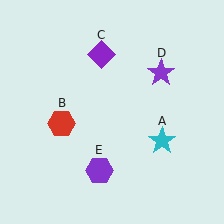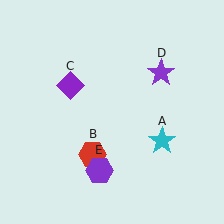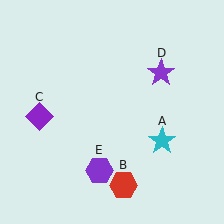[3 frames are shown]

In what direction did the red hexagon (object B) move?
The red hexagon (object B) moved down and to the right.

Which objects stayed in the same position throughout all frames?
Cyan star (object A) and purple star (object D) and purple hexagon (object E) remained stationary.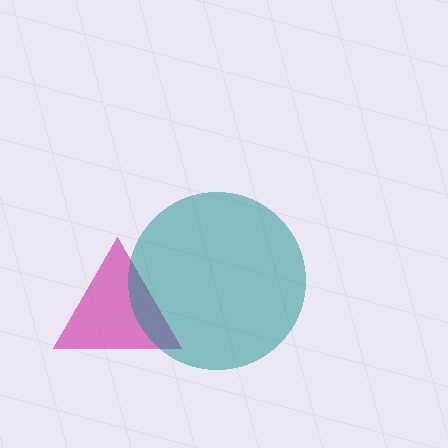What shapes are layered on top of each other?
The layered shapes are: a magenta triangle, a teal circle.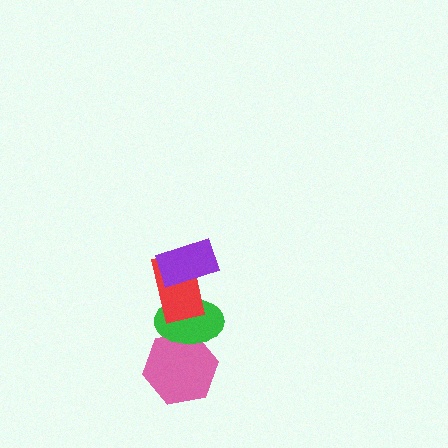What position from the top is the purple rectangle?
The purple rectangle is 1st from the top.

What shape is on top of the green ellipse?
The red rectangle is on top of the green ellipse.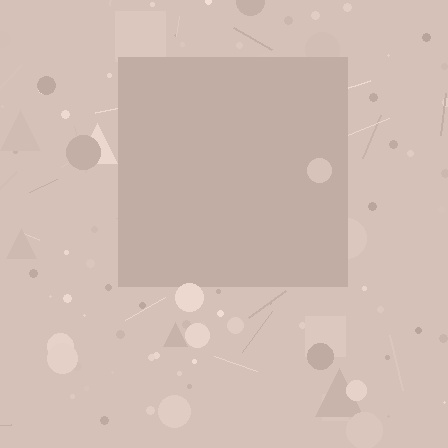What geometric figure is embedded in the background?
A square is embedded in the background.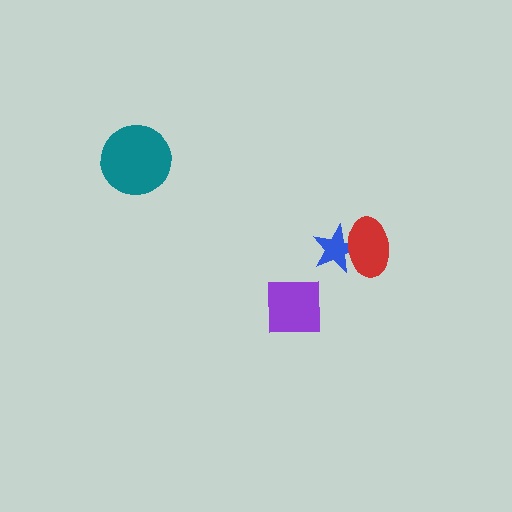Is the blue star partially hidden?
Yes, it is partially covered by another shape.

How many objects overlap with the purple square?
0 objects overlap with the purple square.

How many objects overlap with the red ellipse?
1 object overlaps with the red ellipse.